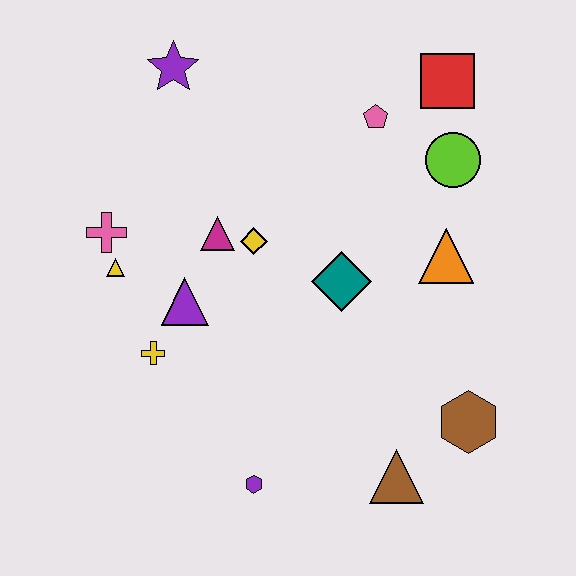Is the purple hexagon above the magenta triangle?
No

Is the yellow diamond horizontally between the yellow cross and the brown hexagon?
Yes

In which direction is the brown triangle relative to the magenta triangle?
The brown triangle is below the magenta triangle.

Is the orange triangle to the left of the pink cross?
No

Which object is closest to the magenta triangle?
The yellow diamond is closest to the magenta triangle.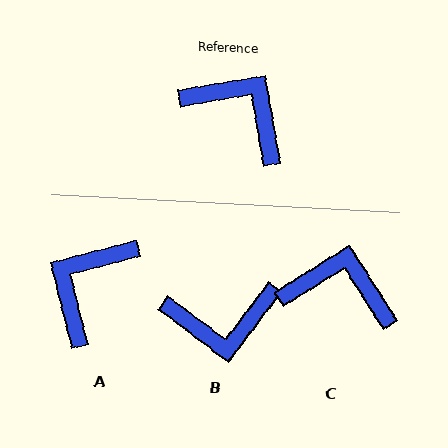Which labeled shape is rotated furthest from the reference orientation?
B, about 137 degrees away.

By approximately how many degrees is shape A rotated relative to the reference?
Approximately 95 degrees counter-clockwise.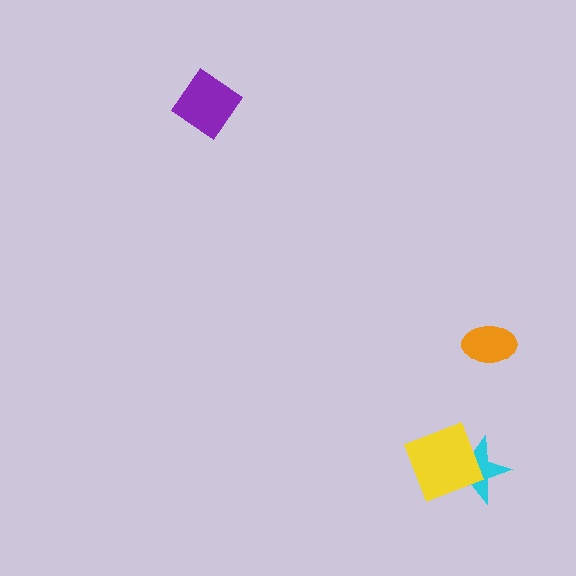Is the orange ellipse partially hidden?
No, no other shape covers it.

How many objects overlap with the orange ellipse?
0 objects overlap with the orange ellipse.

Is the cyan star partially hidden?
Yes, it is partially covered by another shape.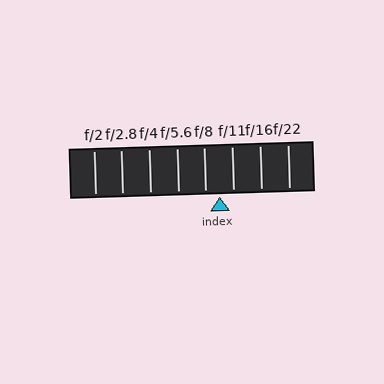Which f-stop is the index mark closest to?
The index mark is closest to f/8.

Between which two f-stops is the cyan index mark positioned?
The index mark is between f/8 and f/11.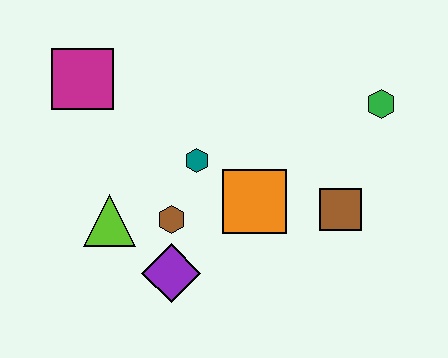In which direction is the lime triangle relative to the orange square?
The lime triangle is to the left of the orange square.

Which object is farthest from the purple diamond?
The green hexagon is farthest from the purple diamond.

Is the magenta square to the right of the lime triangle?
No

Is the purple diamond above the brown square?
No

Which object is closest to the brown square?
The orange square is closest to the brown square.